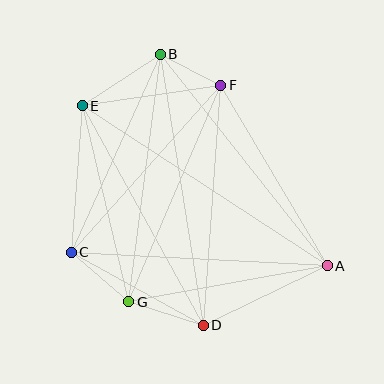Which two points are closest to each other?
Points B and F are closest to each other.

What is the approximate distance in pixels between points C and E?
The distance between C and E is approximately 147 pixels.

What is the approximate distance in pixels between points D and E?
The distance between D and E is approximately 251 pixels.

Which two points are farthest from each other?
Points A and E are farthest from each other.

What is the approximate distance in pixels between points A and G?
The distance between A and G is approximately 202 pixels.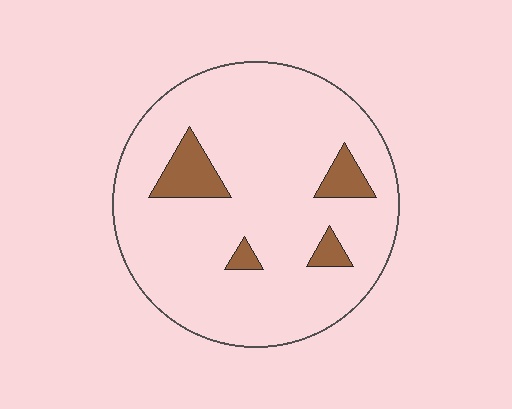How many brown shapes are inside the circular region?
4.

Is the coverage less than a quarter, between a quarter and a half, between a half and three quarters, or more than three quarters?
Less than a quarter.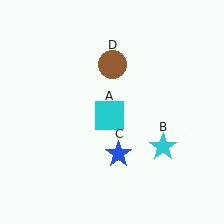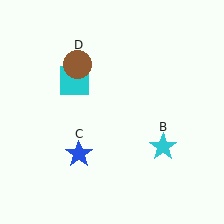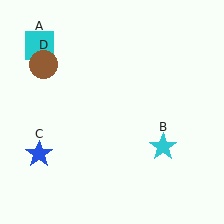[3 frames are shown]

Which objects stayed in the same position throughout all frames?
Cyan star (object B) remained stationary.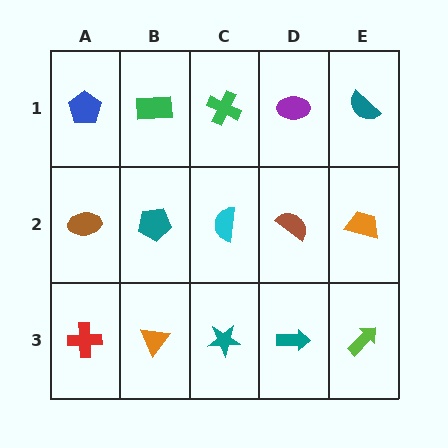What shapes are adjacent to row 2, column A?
A blue pentagon (row 1, column A), a red cross (row 3, column A), a teal pentagon (row 2, column B).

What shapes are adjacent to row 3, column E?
An orange trapezoid (row 2, column E), a teal arrow (row 3, column D).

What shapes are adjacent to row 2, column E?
A teal semicircle (row 1, column E), a lime arrow (row 3, column E), a brown semicircle (row 2, column D).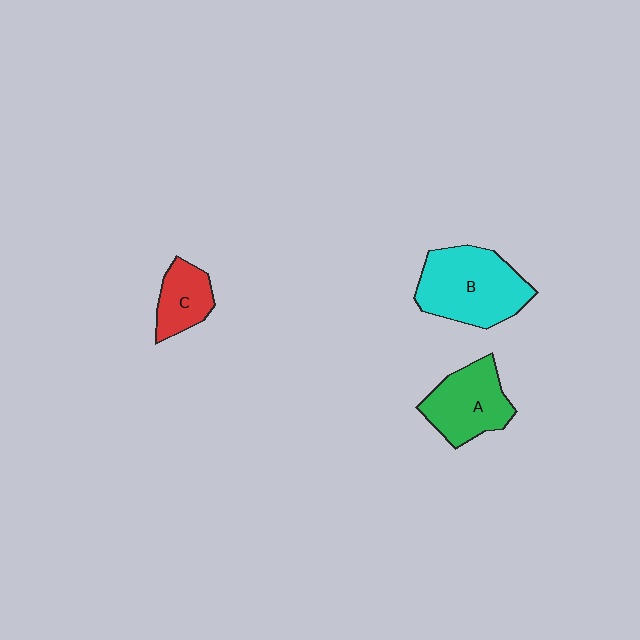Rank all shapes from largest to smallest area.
From largest to smallest: B (cyan), A (green), C (red).